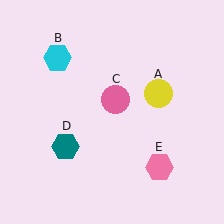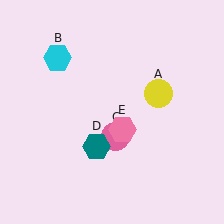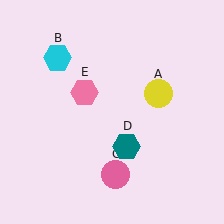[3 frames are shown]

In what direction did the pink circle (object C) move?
The pink circle (object C) moved down.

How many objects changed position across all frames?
3 objects changed position: pink circle (object C), teal hexagon (object D), pink hexagon (object E).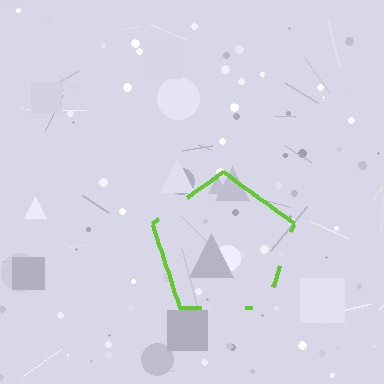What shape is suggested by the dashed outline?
The dashed outline suggests a pentagon.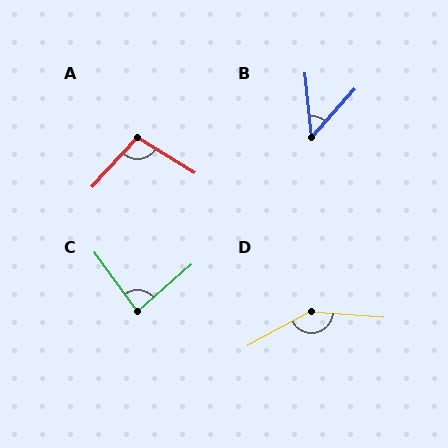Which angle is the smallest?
B, at approximately 47 degrees.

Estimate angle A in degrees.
Approximately 100 degrees.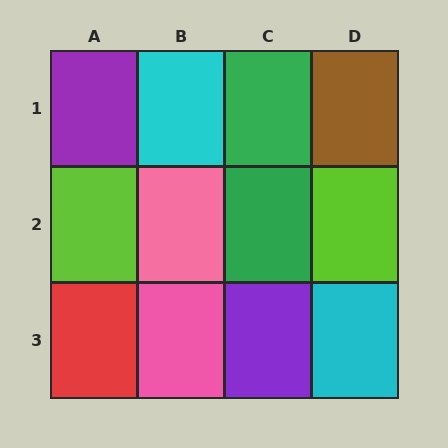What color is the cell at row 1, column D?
Brown.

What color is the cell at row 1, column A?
Purple.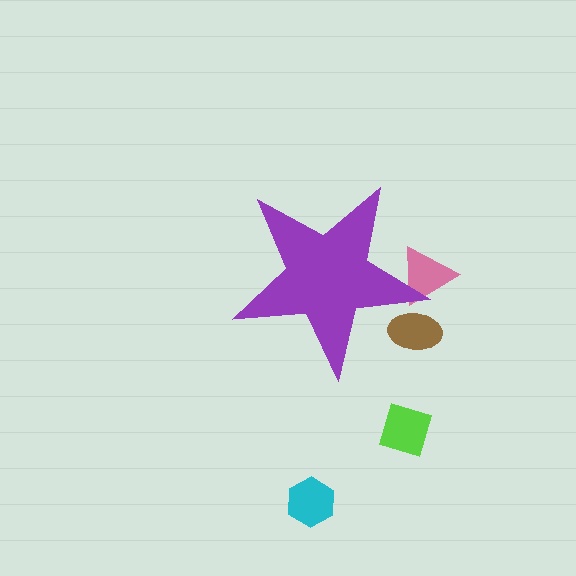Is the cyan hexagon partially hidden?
No, the cyan hexagon is fully visible.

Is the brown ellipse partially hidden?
Yes, the brown ellipse is partially hidden behind the purple star.